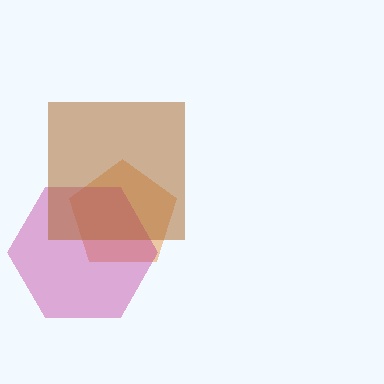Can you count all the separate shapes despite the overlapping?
Yes, there are 3 separate shapes.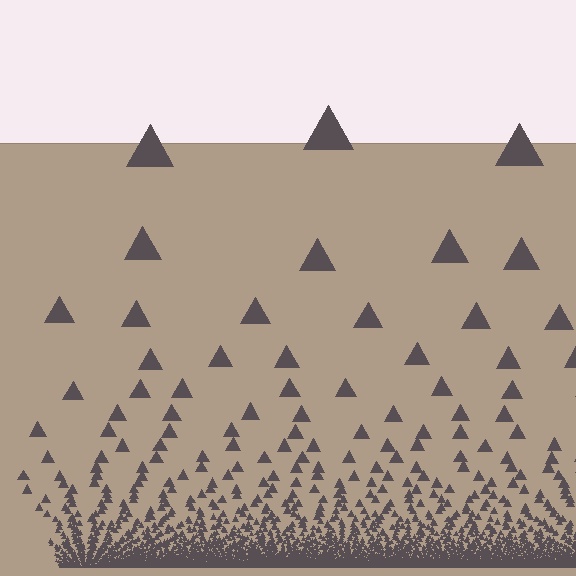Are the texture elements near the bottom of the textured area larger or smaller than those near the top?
Smaller. The gradient is inverted — elements near the bottom are smaller and denser.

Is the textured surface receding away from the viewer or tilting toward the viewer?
The surface appears to tilt toward the viewer. Texture elements get larger and sparser toward the top.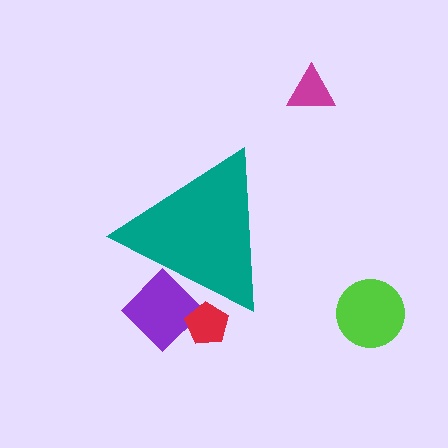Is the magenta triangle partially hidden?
No, the magenta triangle is fully visible.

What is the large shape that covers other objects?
A teal triangle.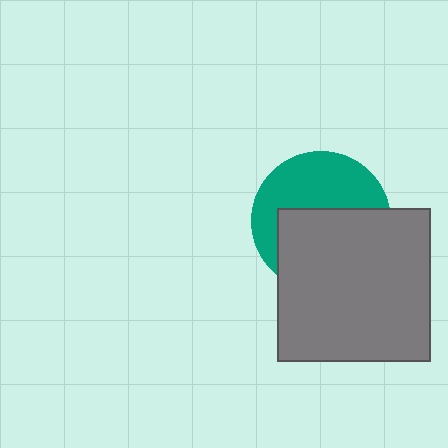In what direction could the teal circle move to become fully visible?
The teal circle could move up. That would shift it out from behind the gray square entirely.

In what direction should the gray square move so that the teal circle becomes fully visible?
The gray square should move down. That is the shortest direction to clear the overlap and leave the teal circle fully visible.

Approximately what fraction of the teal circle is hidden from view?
Roughly 53% of the teal circle is hidden behind the gray square.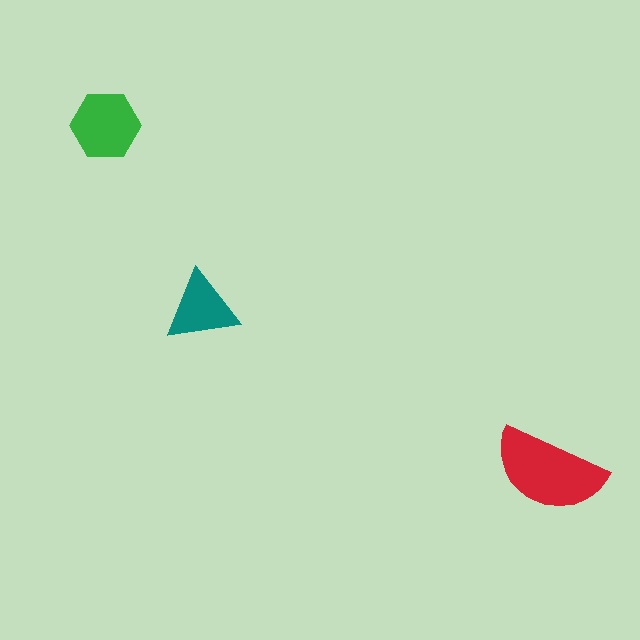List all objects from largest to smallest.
The red semicircle, the green hexagon, the teal triangle.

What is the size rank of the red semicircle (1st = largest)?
1st.